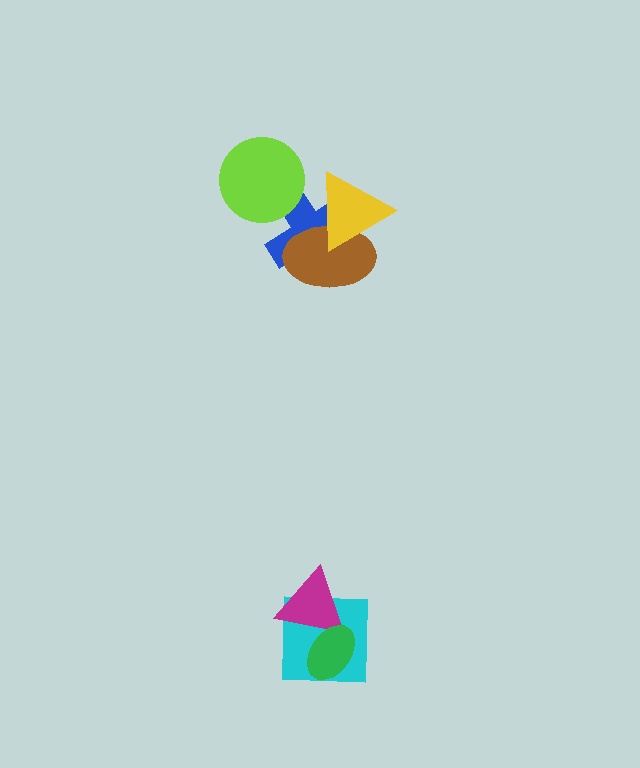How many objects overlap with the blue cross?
3 objects overlap with the blue cross.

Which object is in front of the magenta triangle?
The green ellipse is in front of the magenta triangle.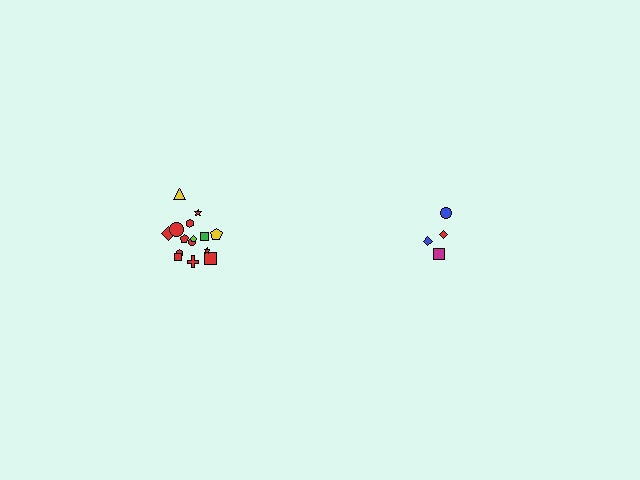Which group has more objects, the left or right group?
The left group.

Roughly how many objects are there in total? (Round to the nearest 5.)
Roughly 20 objects in total.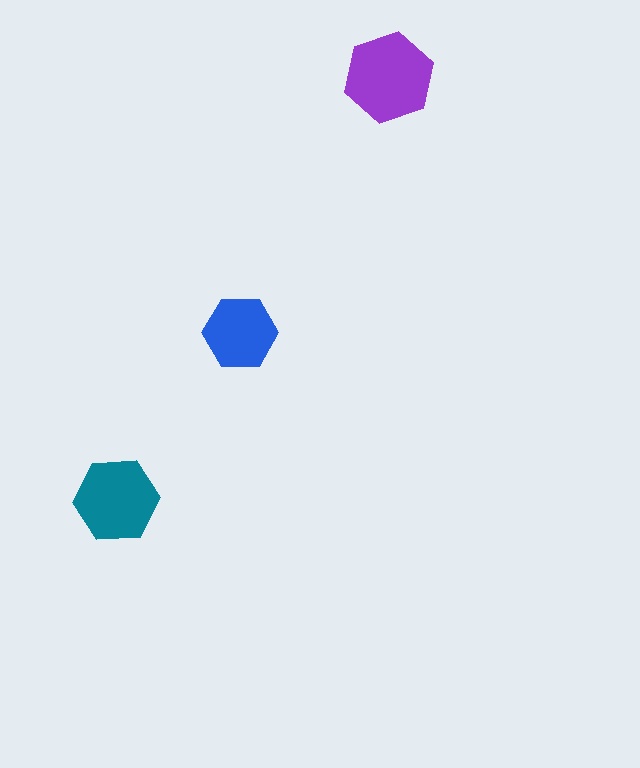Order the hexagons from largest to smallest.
the purple one, the teal one, the blue one.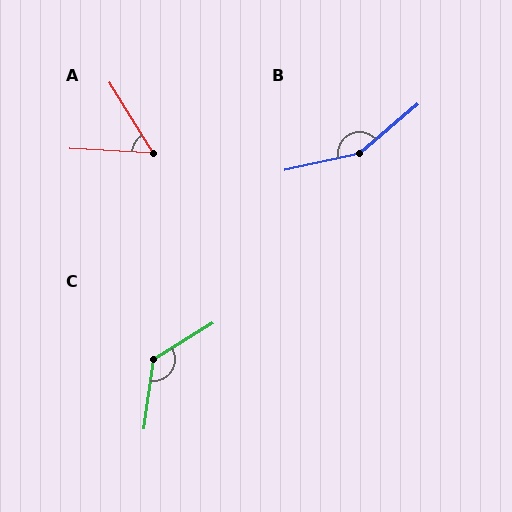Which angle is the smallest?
A, at approximately 55 degrees.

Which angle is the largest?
B, at approximately 152 degrees.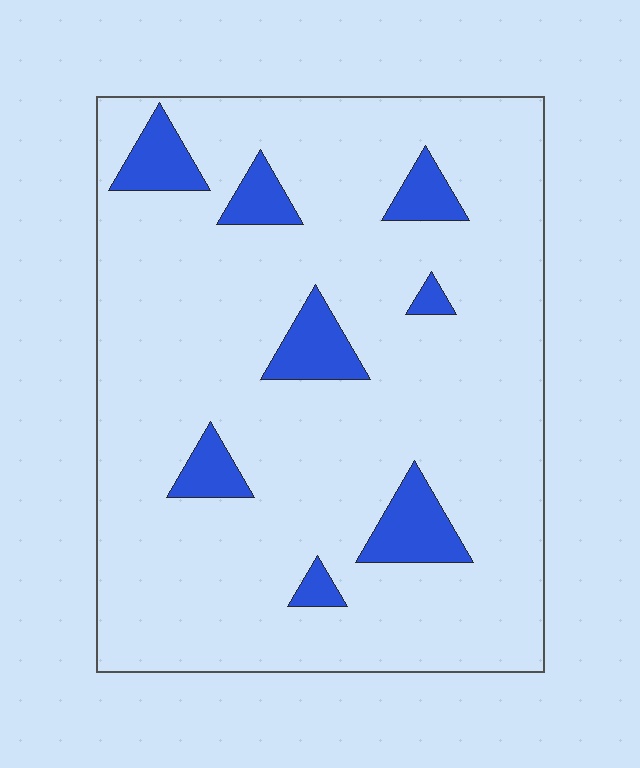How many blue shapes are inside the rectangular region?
8.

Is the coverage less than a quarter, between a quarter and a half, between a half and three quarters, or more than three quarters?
Less than a quarter.